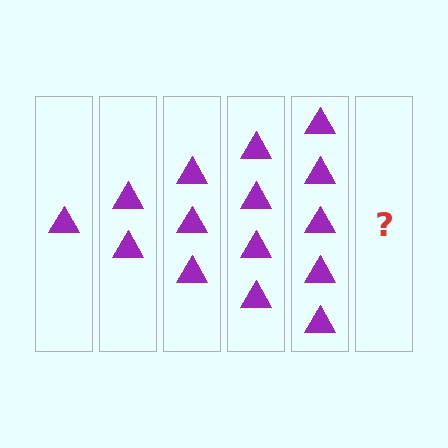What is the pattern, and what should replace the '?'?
The pattern is that each step adds one more triangle. The '?' should be 6 triangles.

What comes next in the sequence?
The next element should be 6 triangles.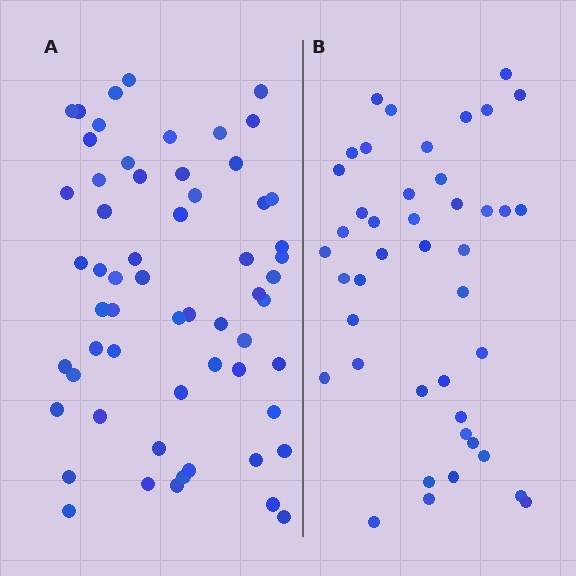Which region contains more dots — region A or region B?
Region A (the left region) has more dots.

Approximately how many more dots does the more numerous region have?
Region A has approximately 15 more dots than region B.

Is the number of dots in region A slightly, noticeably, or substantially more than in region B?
Region A has noticeably more, but not dramatically so. The ratio is roughly 1.4 to 1.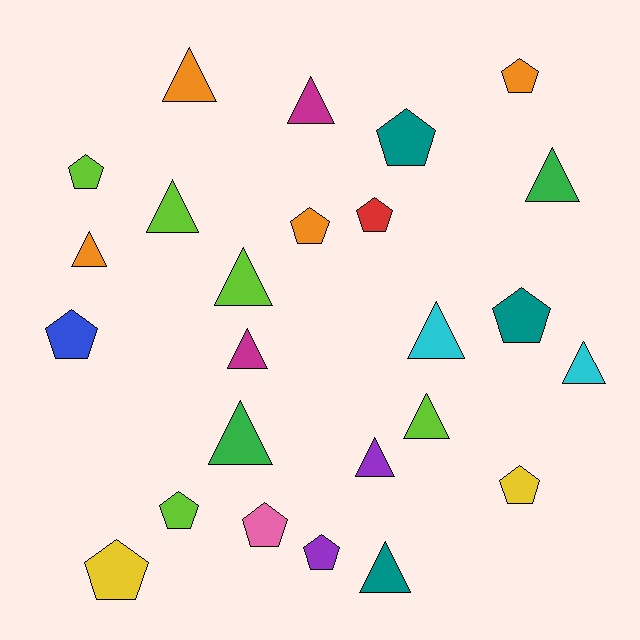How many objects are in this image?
There are 25 objects.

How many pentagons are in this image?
There are 12 pentagons.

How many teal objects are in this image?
There are 3 teal objects.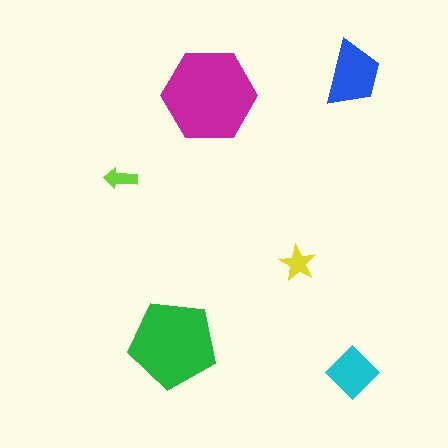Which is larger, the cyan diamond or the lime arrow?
The cyan diamond.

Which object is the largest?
The magenta hexagon.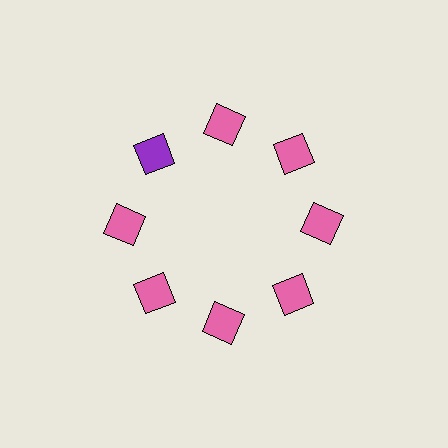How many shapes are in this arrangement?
There are 8 shapes arranged in a ring pattern.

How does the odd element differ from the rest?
It has a different color: purple instead of pink.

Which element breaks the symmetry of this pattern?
The purple square at roughly the 10 o'clock position breaks the symmetry. All other shapes are pink squares.